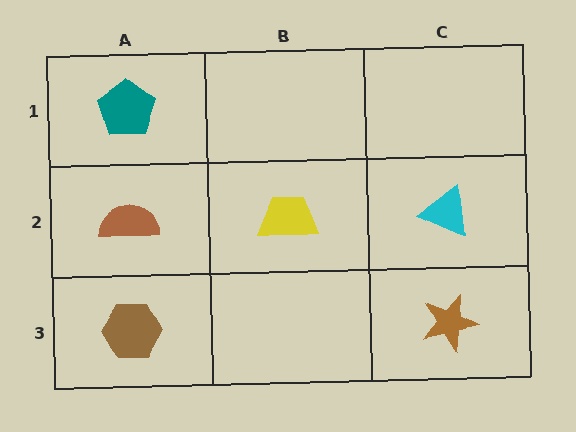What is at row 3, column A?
A brown hexagon.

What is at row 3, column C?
A brown star.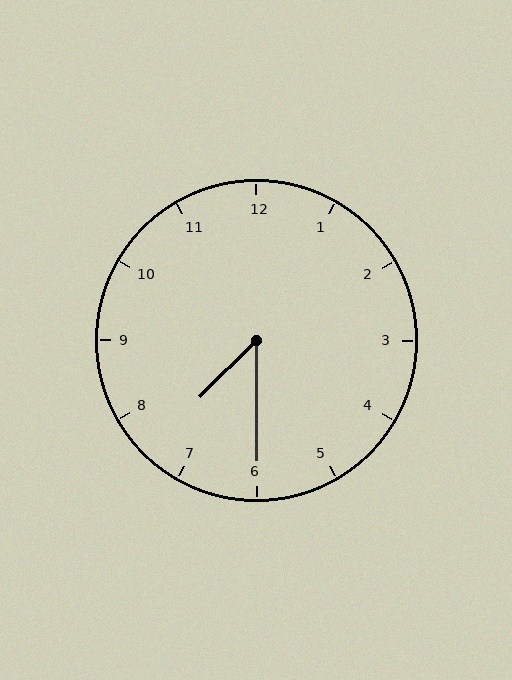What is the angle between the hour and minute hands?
Approximately 45 degrees.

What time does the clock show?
7:30.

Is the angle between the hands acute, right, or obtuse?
It is acute.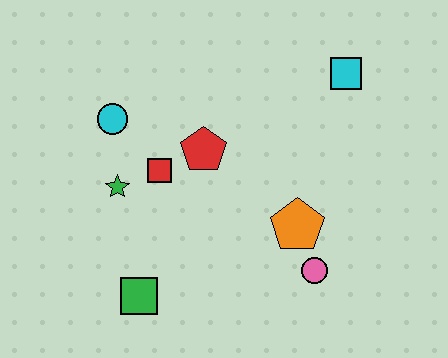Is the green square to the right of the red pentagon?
No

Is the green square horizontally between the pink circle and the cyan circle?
Yes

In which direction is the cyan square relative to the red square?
The cyan square is to the right of the red square.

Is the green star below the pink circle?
No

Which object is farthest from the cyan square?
The green square is farthest from the cyan square.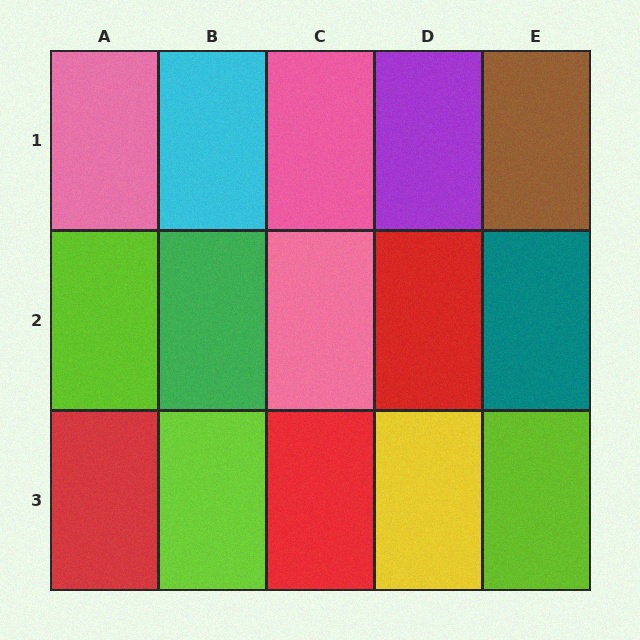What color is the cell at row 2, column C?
Pink.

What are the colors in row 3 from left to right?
Red, lime, red, yellow, lime.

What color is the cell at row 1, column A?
Pink.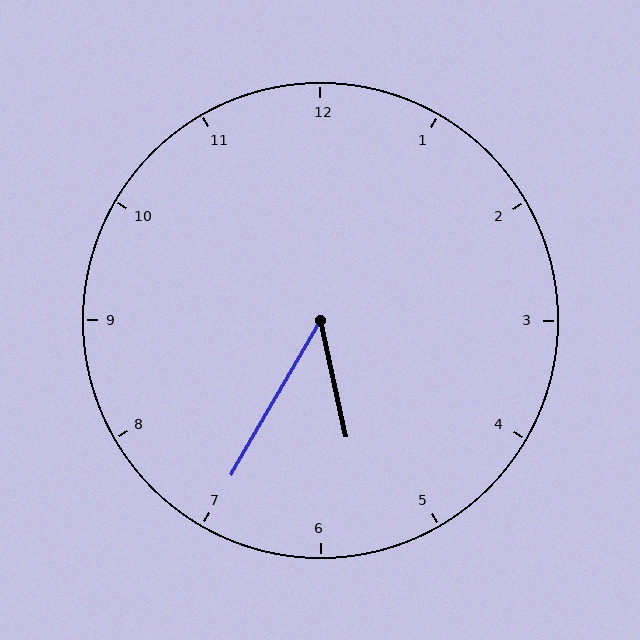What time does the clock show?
5:35.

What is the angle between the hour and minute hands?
Approximately 42 degrees.